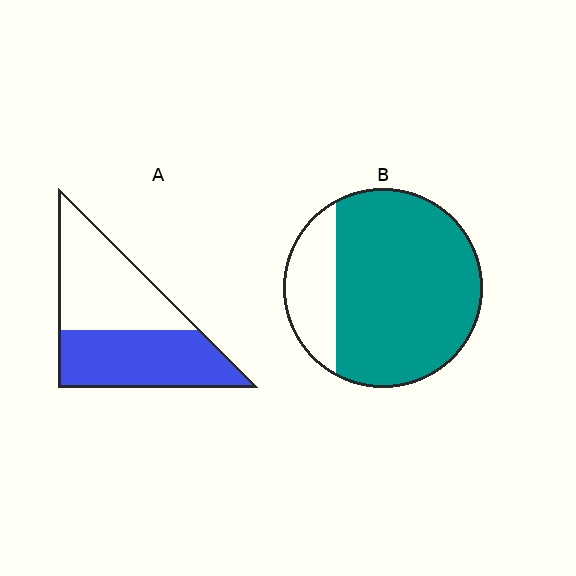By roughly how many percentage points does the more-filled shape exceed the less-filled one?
By roughly 30 percentage points (B over A).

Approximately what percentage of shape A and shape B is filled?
A is approximately 50% and B is approximately 80%.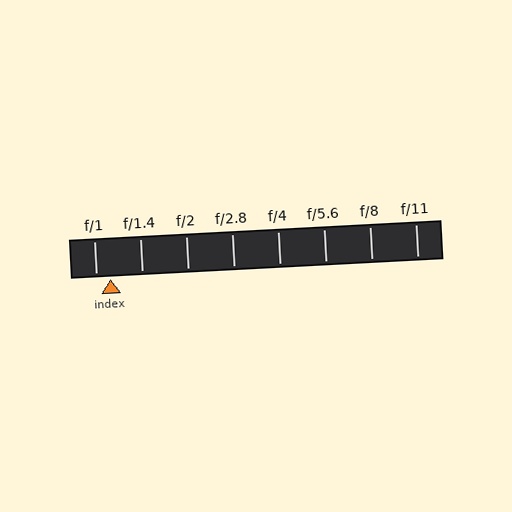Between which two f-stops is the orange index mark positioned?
The index mark is between f/1 and f/1.4.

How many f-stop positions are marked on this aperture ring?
There are 8 f-stop positions marked.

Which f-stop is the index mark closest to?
The index mark is closest to f/1.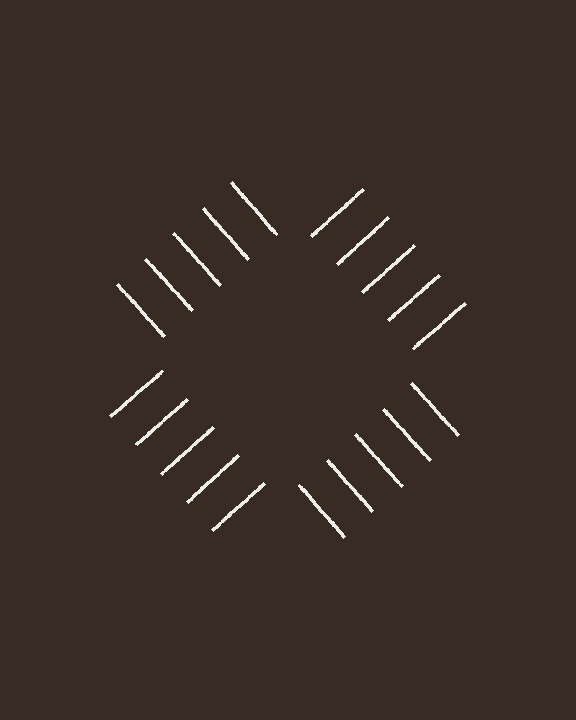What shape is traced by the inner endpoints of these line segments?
An illusory square — the line segments terminate on its edges but no continuous stroke is drawn.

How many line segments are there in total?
20 — 5 along each of the 4 edges.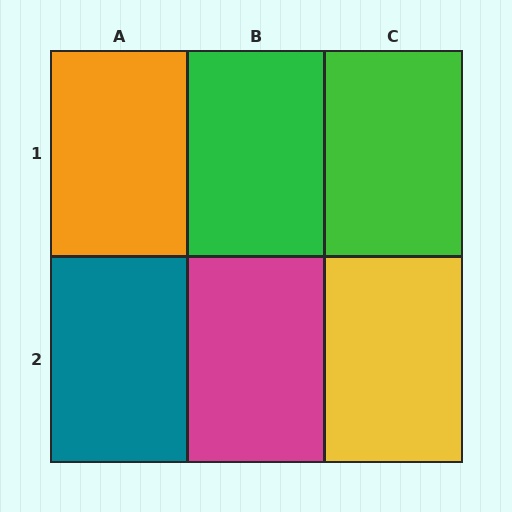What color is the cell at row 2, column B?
Magenta.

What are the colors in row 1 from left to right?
Orange, green, green.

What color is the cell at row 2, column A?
Teal.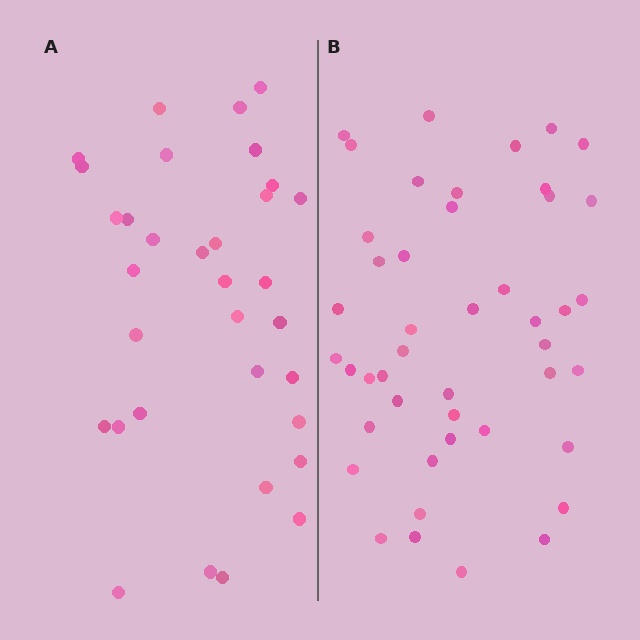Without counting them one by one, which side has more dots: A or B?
Region B (the right region) has more dots.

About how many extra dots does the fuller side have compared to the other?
Region B has roughly 12 or so more dots than region A.